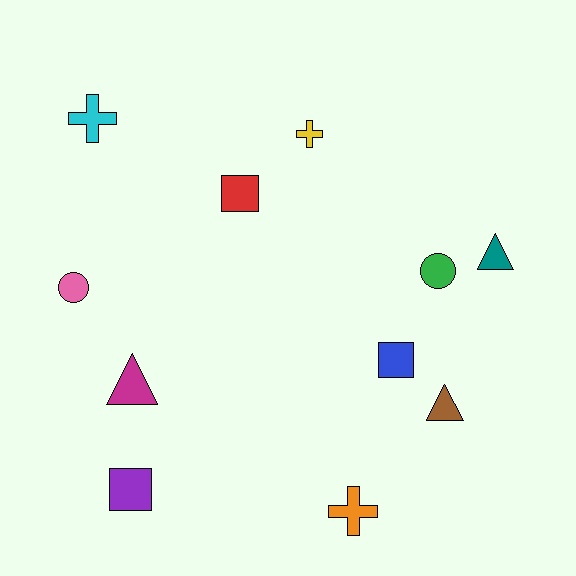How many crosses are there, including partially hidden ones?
There are 3 crosses.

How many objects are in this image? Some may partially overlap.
There are 11 objects.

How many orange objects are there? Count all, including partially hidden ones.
There is 1 orange object.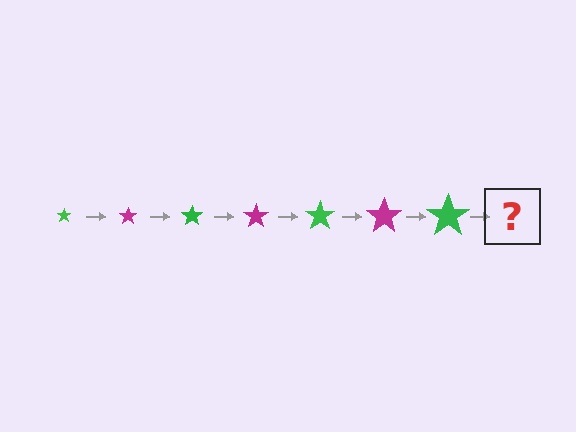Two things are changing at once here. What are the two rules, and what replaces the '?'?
The two rules are that the star grows larger each step and the color cycles through green and magenta. The '?' should be a magenta star, larger than the previous one.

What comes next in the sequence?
The next element should be a magenta star, larger than the previous one.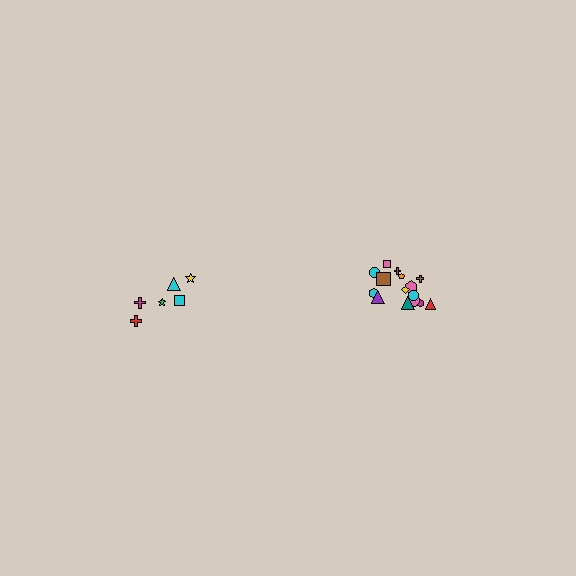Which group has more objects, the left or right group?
The right group.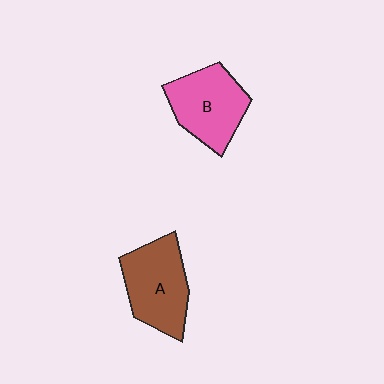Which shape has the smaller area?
Shape B (pink).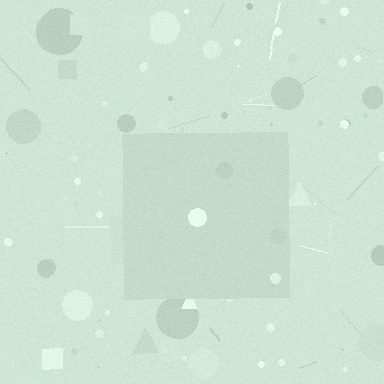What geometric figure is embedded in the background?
A square is embedded in the background.